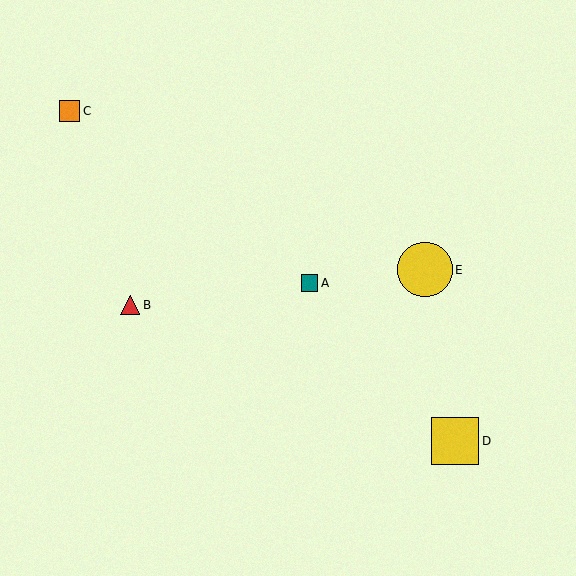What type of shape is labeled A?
Shape A is a teal square.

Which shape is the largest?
The yellow circle (labeled E) is the largest.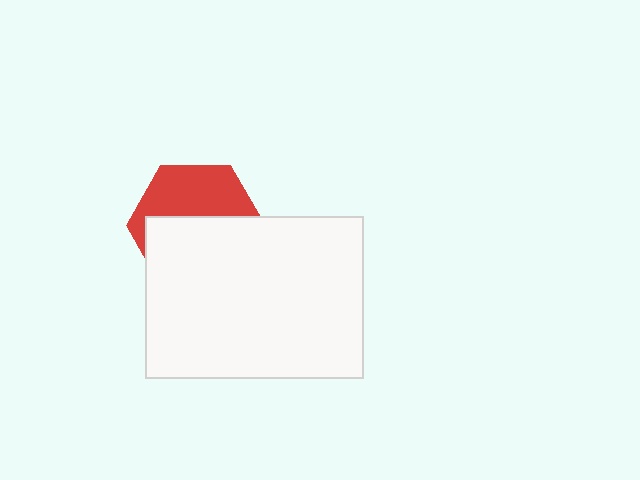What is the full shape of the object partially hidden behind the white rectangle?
The partially hidden object is a red hexagon.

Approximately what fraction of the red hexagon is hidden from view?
Roughly 57% of the red hexagon is hidden behind the white rectangle.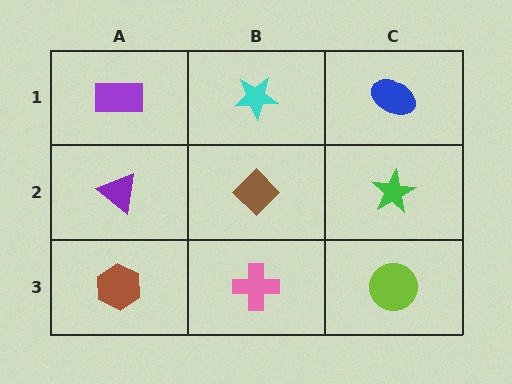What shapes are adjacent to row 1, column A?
A purple triangle (row 2, column A), a cyan star (row 1, column B).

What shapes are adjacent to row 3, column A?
A purple triangle (row 2, column A), a pink cross (row 3, column B).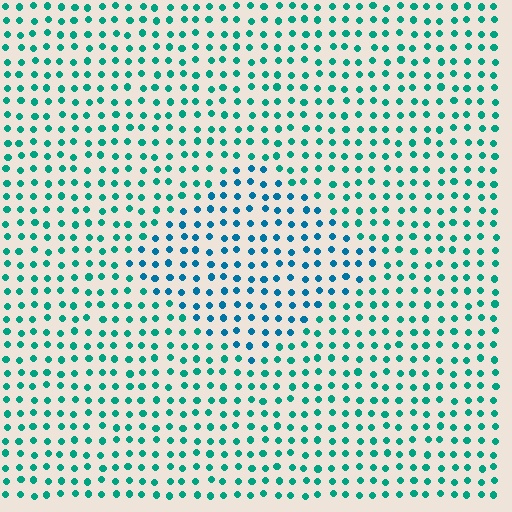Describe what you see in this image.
The image is filled with small teal elements in a uniform arrangement. A diamond-shaped region is visible where the elements are tinted to a slightly different hue, forming a subtle color boundary.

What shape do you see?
I see a diamond.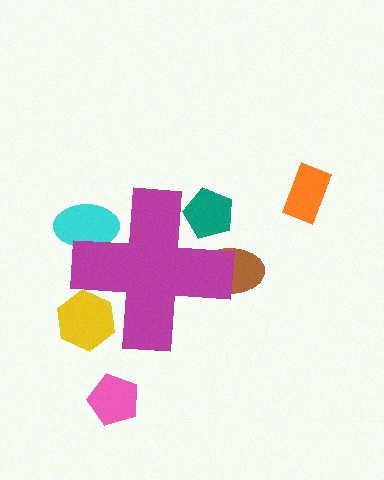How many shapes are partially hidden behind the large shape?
4 shapes are partially hidden.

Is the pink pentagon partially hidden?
No, the pink pentagon is fully visible.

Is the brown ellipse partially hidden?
Yes, the brown ellipse is partially hidden behind the magenta cross.